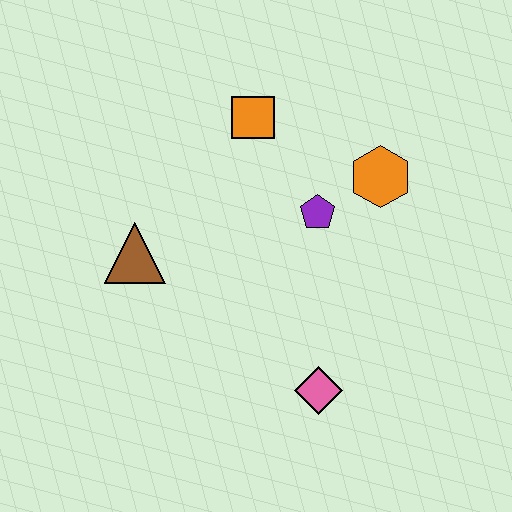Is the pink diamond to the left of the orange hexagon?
Yes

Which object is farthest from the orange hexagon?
The brown triangle is farthest from the orange hexagon.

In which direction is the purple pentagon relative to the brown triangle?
The purple pentagon is to the right of the brown triangle.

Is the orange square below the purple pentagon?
No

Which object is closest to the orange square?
The purple pentagon is closest to the orange square.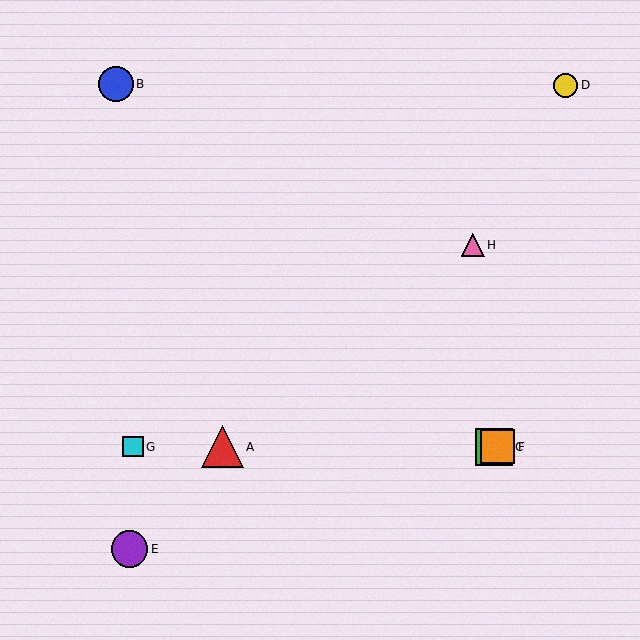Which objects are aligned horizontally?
Objects A, C, F, G are aligned horizontally.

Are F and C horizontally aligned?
Yes, both are at y≈447.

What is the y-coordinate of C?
Object C is at y≈447.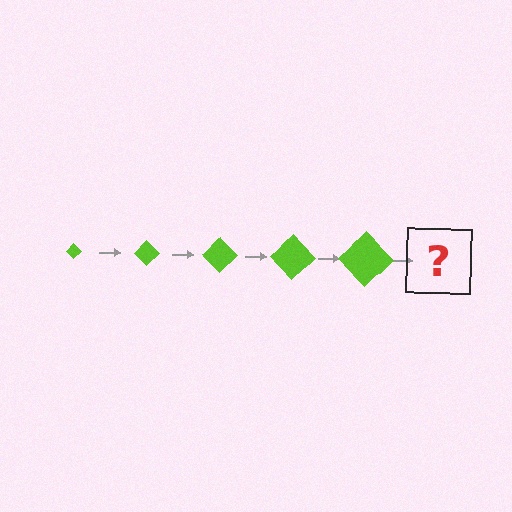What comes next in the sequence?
The next element should be a lime diamond, larger than the previous one.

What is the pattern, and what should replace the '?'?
The pattern is that the diamond gets progressively larger each step. The '?' should be a lime diamond, larger than the previous one.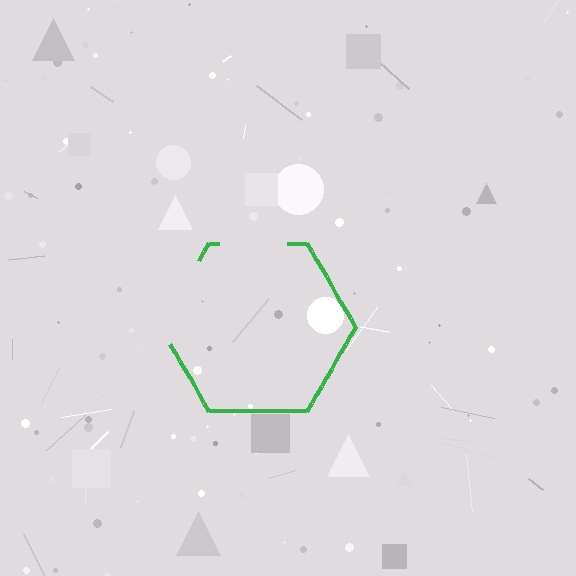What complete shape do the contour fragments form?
The contour fragments form a hexagon.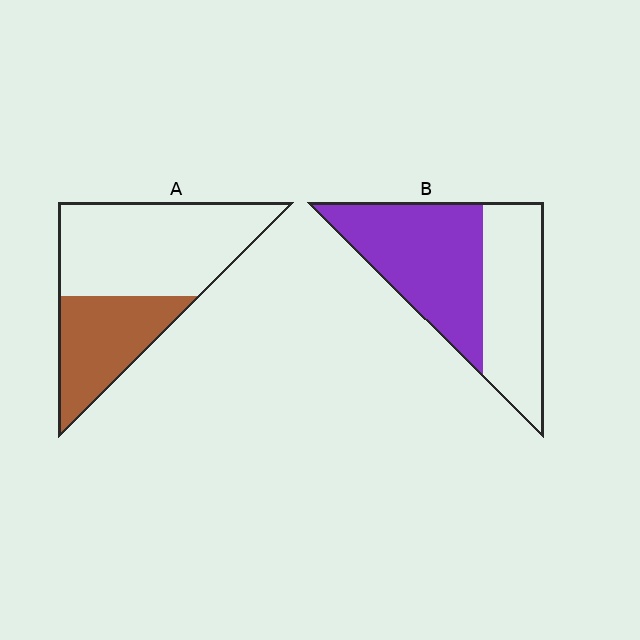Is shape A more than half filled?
No.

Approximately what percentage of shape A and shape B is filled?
A is approximately 35% and B is approximately 55%.